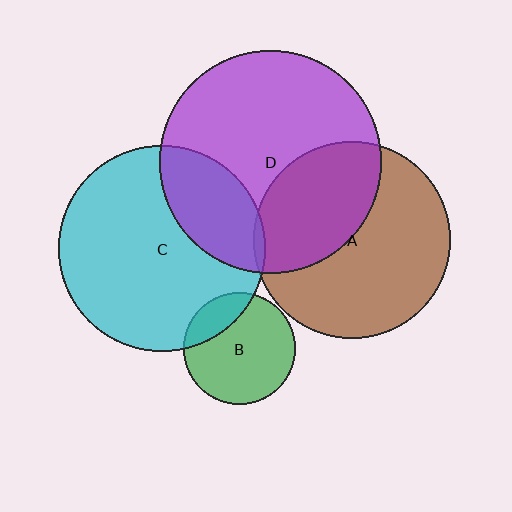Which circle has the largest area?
Circle D (purple).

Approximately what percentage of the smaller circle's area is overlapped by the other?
Approximately 5%.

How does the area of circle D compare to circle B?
Approximately 4.0 times.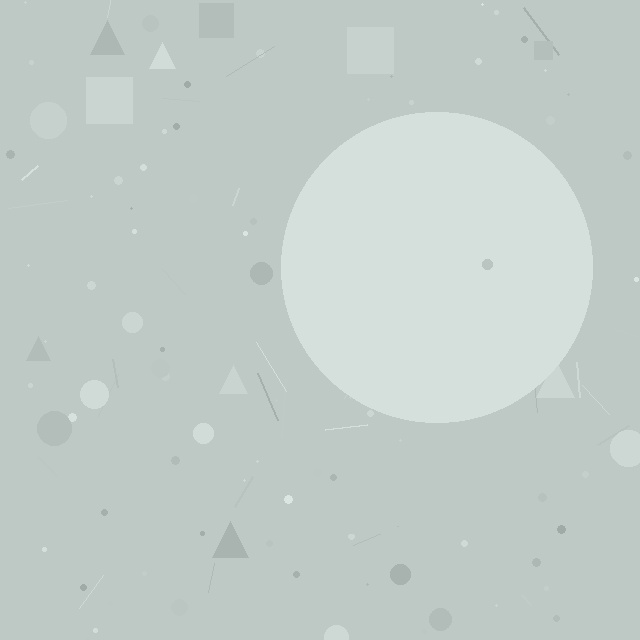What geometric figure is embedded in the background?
A circle is embedded in the background.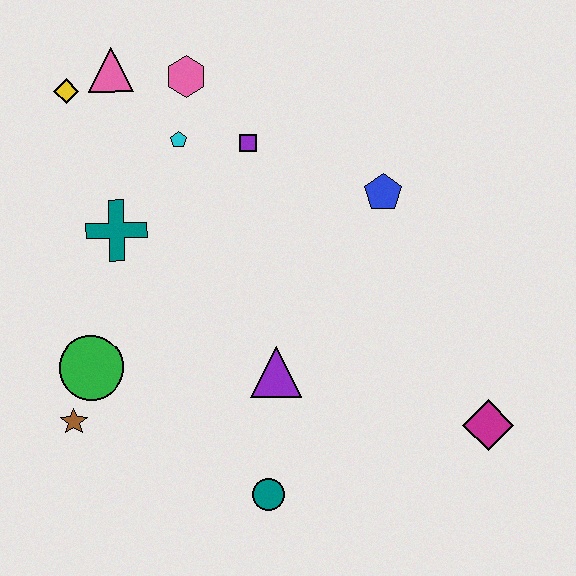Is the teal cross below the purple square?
Yes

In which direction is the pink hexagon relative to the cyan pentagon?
The pink hexagon is above the cyan pentagon.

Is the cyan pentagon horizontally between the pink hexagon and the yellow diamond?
Yes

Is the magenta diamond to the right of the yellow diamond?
Yes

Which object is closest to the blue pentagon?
The purple square is closest to the blue pentagon.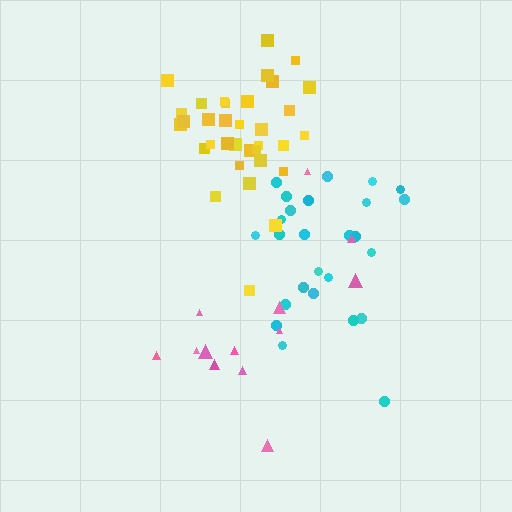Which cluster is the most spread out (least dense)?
Pink.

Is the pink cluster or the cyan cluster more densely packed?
Cyan.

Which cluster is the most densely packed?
Yellow.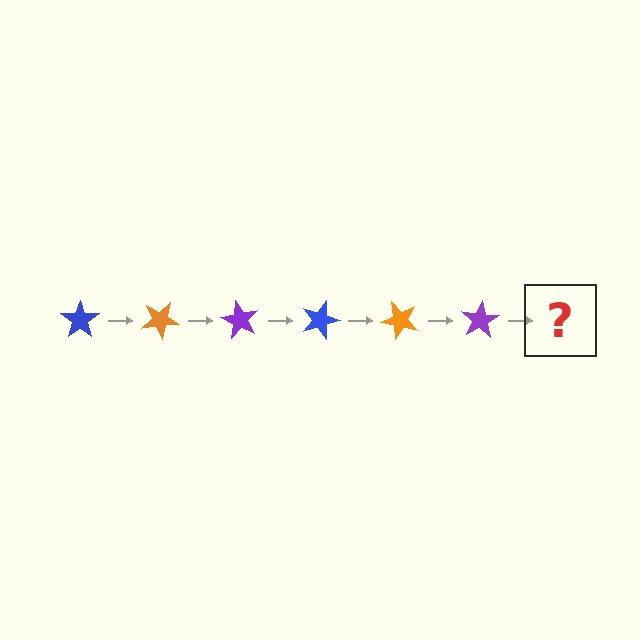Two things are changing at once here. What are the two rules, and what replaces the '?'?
The two rules are that it rotates 30 degrees each step and the color cycles through blue, orange, and purple. The '?' should be a blue star, rotated 180 degrees from the start.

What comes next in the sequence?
The next element should be a blue star, rotated 180 degrees from the start.